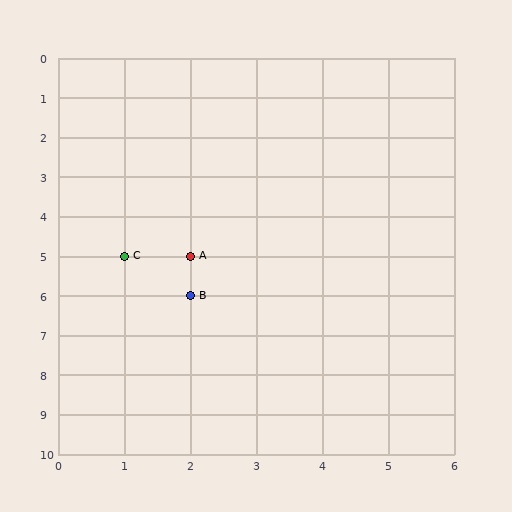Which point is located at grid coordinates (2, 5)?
Point A is at (2, 5).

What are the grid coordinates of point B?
Point B is at grid coordinates (2, 6).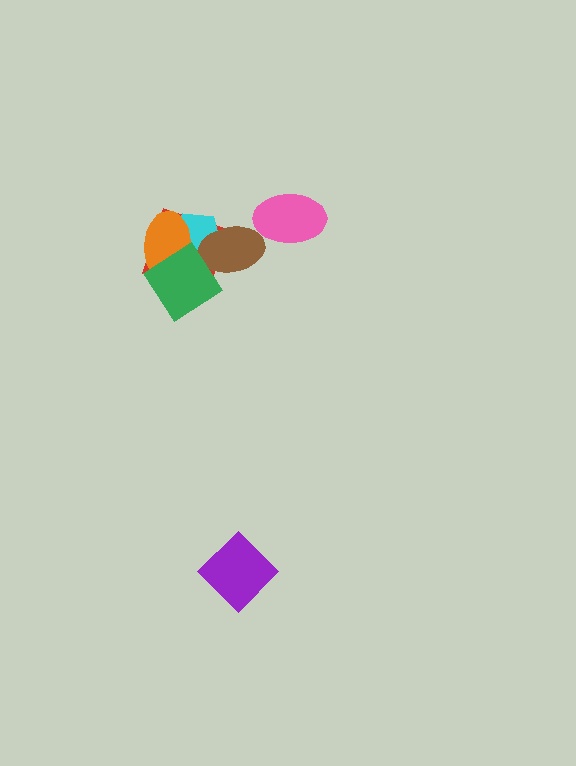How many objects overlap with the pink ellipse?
0 objects overlap with the pink ellipse.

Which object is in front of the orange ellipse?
The green diamond is in front of the orange ellipse.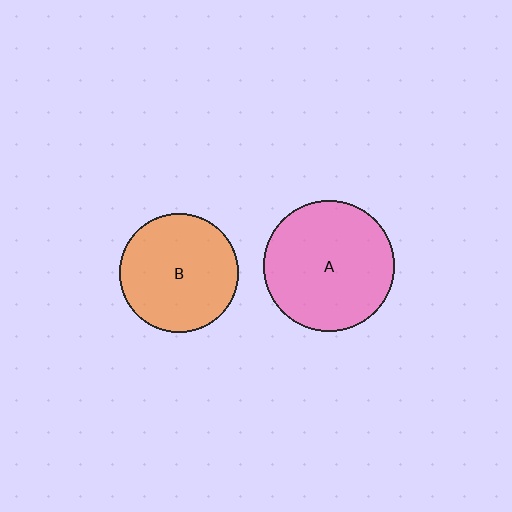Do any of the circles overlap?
No, none of the circles overlap.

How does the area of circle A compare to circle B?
Approximately 1.2 times.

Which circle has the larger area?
Circle A (pink).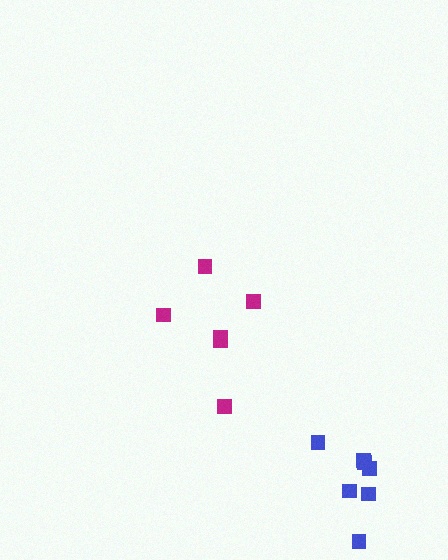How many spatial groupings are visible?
There are 2 spatial groupings.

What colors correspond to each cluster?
The clusters are colored: blue, magenta.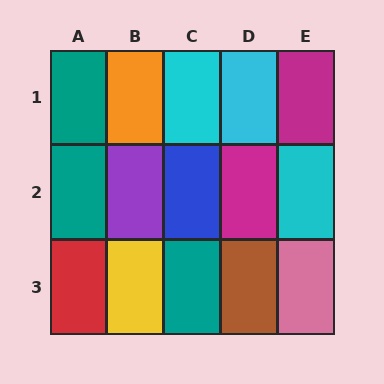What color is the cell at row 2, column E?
Cyan.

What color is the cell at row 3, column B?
Yellow.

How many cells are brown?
1 cell is brown.